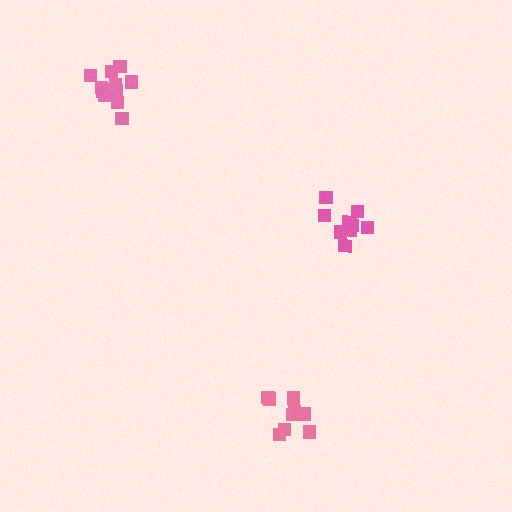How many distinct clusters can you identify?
There are 3 distinct clusters.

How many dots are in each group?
Group 1: 10 dots, Group 2: 9 dots, Group 3: 12 dots (31 total).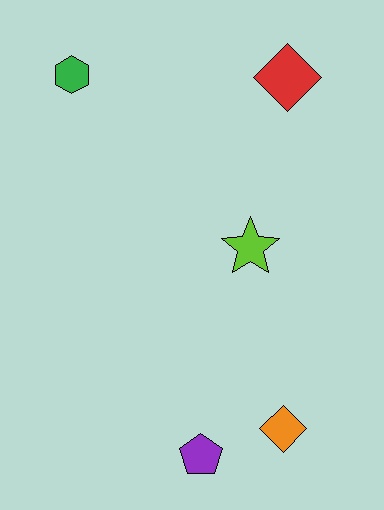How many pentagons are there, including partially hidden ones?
There is 1 pentagon.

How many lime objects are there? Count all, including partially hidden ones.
There is 1 lime object.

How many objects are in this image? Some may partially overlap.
There are 5 objects.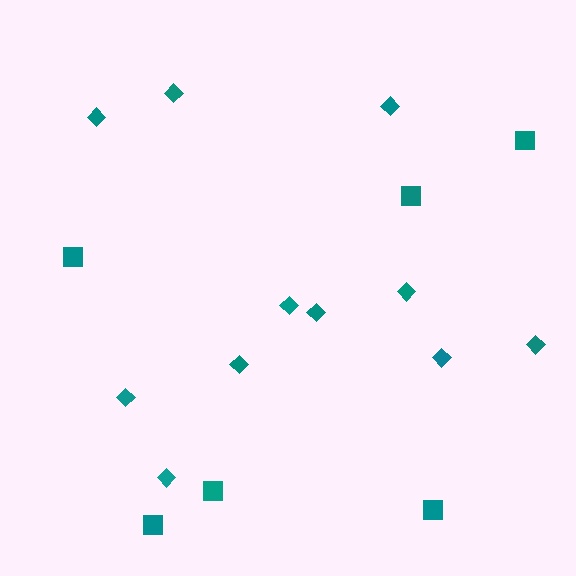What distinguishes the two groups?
There are 2 groups: one group of squares (6) and one group of diamonds (11).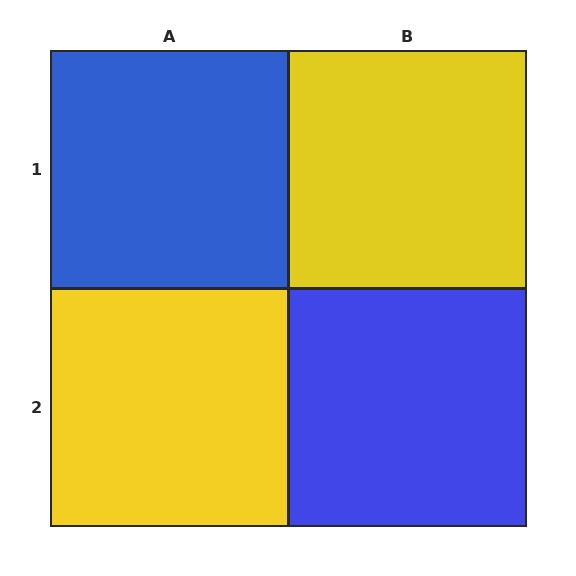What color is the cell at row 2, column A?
Yellow.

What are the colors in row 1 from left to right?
Blue, yellow.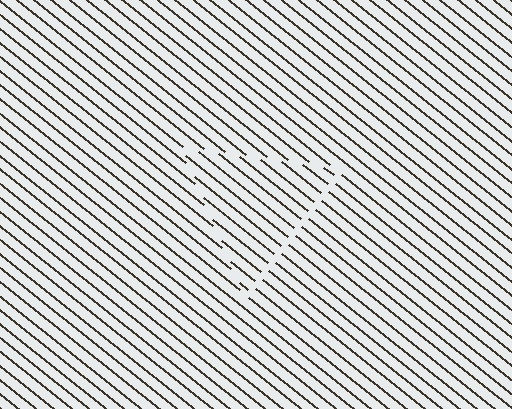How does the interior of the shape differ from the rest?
The interior of the shape contains the same grating, shifted by half a period — the contour is defined by the phase discontinuity where line-ends from the inner and outer gratings abut.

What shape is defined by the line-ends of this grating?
An illusory triangle. The interior of the shape contains the same grating, shifted by half a period — the contour is defined by the phase discontinuity where line-ends from the inner and outer gratings abut.